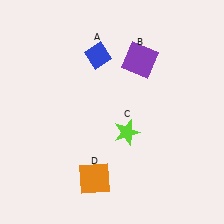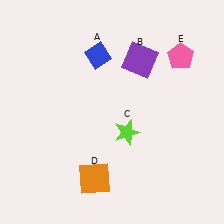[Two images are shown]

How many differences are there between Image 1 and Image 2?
There is 1 difference between the two images.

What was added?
A pink pentagon (E) was added in Image 2.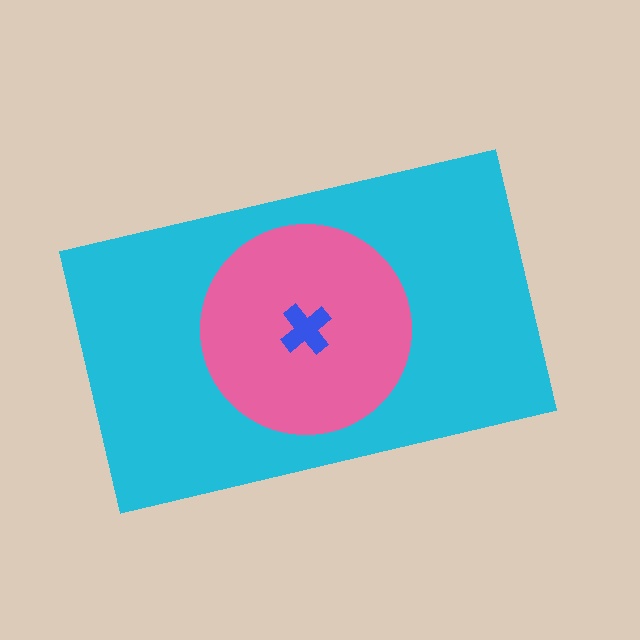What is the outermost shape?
The cyan rectangle.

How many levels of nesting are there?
3.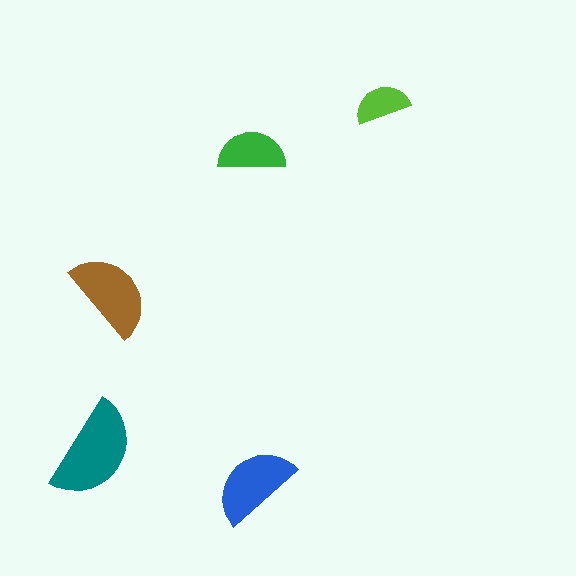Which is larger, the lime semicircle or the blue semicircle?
The blue one.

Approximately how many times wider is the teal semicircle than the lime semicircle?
About 2 times wider.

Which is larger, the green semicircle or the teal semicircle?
The teal one.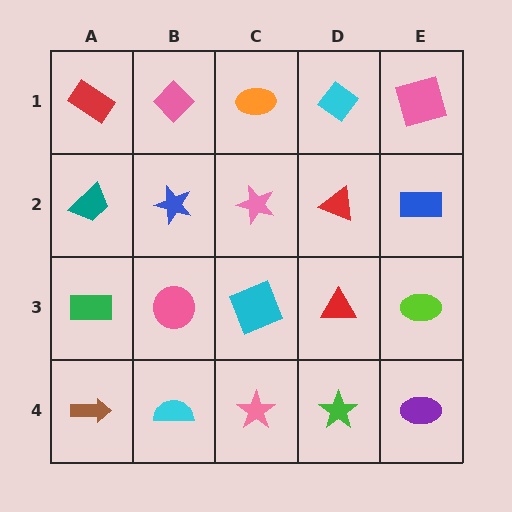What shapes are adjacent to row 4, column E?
A lime ellipse (row 3, column E), a green star (row 4, column D).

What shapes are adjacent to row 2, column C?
An orange ellipse (row 1, column C), a cyan square (row 3, column C), a blue star (row 2, column B), a red triangle (row 2, column D).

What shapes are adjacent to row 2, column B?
A pink diamond (row 1, column B), a pink circle (row 3, column B), a teal trapezoid (row 2, column A), a pink star (row 2, column C).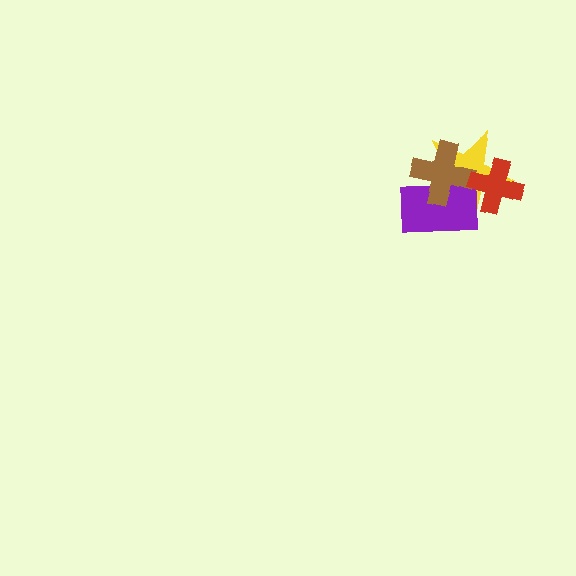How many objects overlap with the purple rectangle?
2 objects overlap with the purple rectangle.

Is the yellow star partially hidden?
Yes, it is partially covered by another shape.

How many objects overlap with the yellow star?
3 objects overlap with the yellow star.